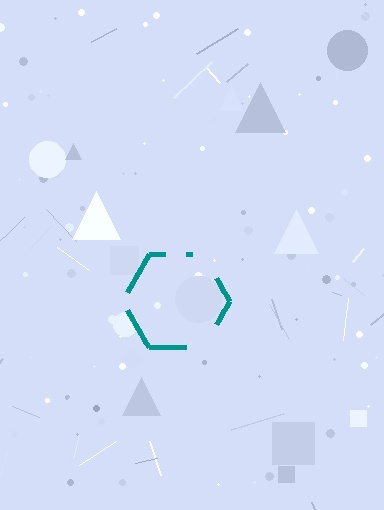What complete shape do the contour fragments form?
The contour fragments form a hexagon.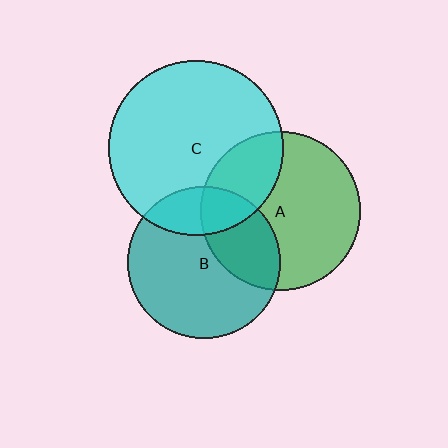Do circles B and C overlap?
Yes.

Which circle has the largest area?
Circle C (cyan).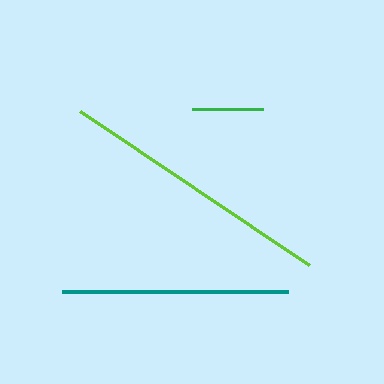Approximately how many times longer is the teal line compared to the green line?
The teal line is approximately 3.2 times the length of the green line.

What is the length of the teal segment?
The teal segment is approximately 226 pixels long.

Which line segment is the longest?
The lime line is the longest at approximately 275 pixels.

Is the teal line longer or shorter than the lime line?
The lime line is longer than the teal line.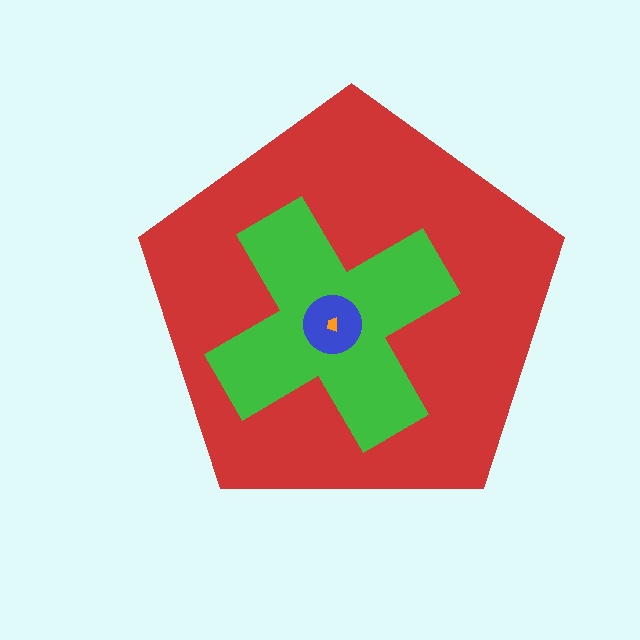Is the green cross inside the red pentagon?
Yes.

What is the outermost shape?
The red pentagon.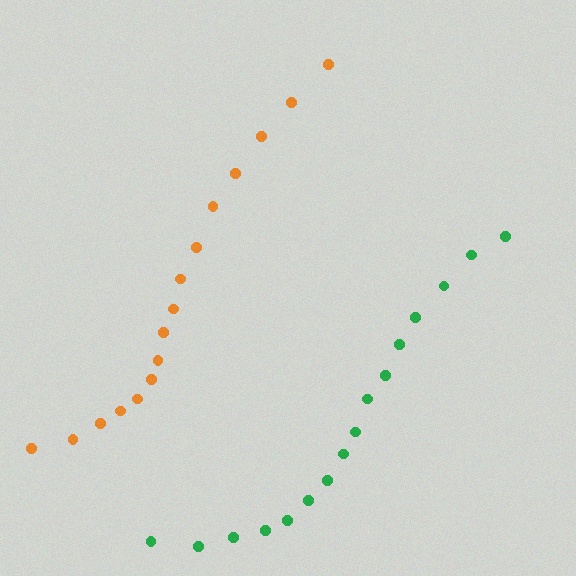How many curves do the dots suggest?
There are 2 distinct paths.